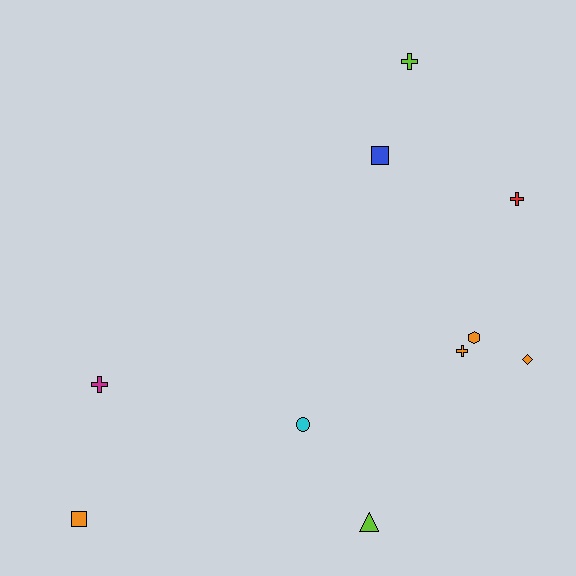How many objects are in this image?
There are 10 objects.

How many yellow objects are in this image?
There are no yellow objects.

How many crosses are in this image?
There are 4 crosses.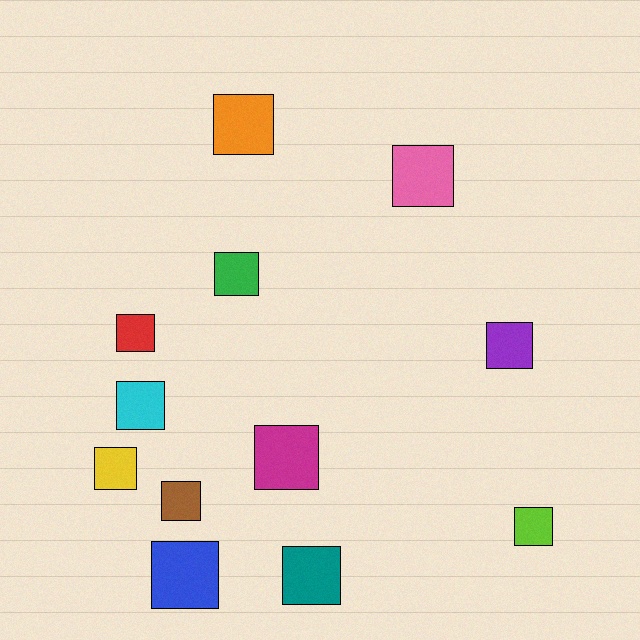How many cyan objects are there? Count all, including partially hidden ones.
There is 1 cyan object.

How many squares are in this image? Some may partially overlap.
There are 12 squares.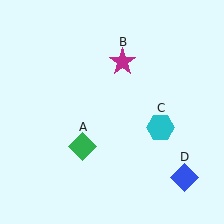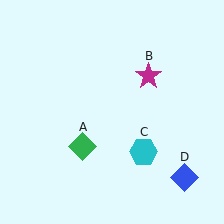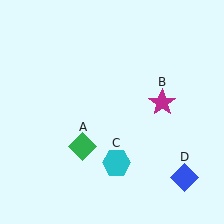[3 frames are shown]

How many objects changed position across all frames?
2 objects changed position: magenta star (object B), cyan hexagon (object C).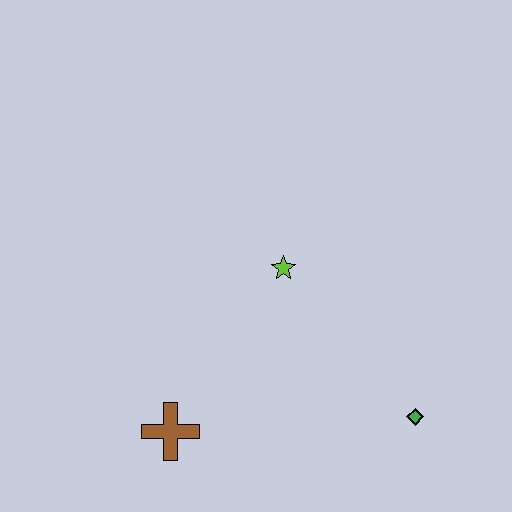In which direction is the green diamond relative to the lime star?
The green diamond is below the lime star.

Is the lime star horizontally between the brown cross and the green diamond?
Yes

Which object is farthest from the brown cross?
The green diamond is farthest from the brown cross.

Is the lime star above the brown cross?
Yes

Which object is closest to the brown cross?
The lime star is closest to the brown cross.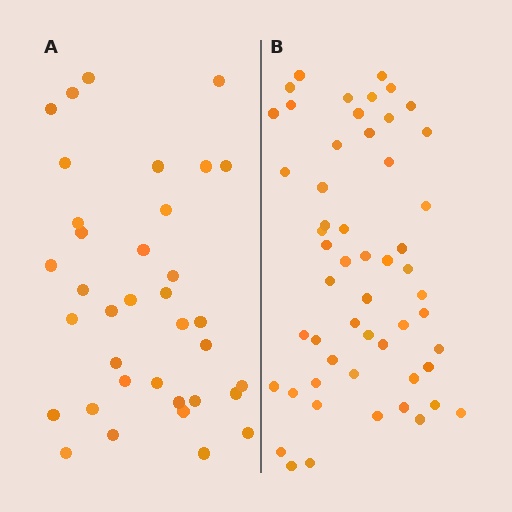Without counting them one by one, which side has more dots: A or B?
Region B (the right region) has more dots.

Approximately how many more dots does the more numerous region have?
Region B has approximately 20 more dots than region A.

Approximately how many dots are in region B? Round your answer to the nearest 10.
About 50 dots. (The exact count is 54, which rounds to 50.)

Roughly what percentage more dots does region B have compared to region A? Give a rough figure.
About 50% more.